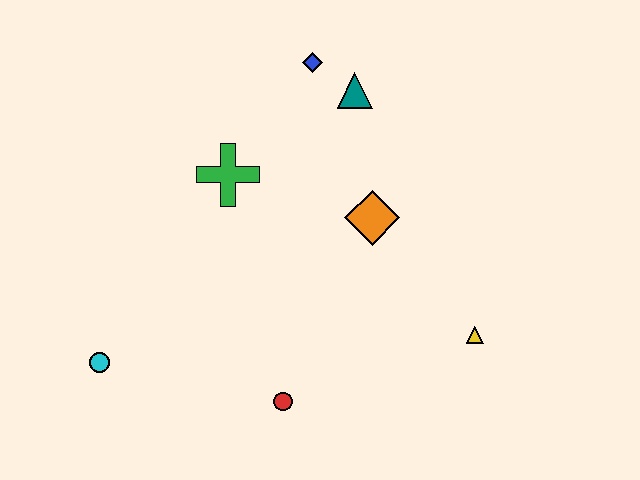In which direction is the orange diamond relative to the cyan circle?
The orange diamond is to the right of the cyan circle.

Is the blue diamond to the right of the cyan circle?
Yes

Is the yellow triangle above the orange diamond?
No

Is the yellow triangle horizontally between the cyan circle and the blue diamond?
No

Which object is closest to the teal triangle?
The blue diamond is closest to the teal triangle.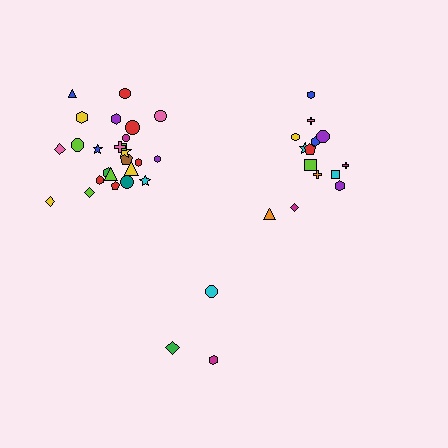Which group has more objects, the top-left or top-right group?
The top-left group.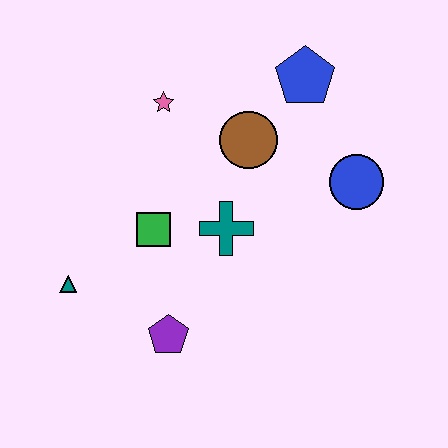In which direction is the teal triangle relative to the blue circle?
The teal triangle is to the left of the blue circle.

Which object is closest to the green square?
The teal cross is closest to the green square.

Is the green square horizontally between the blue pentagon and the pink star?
No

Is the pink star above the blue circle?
Yes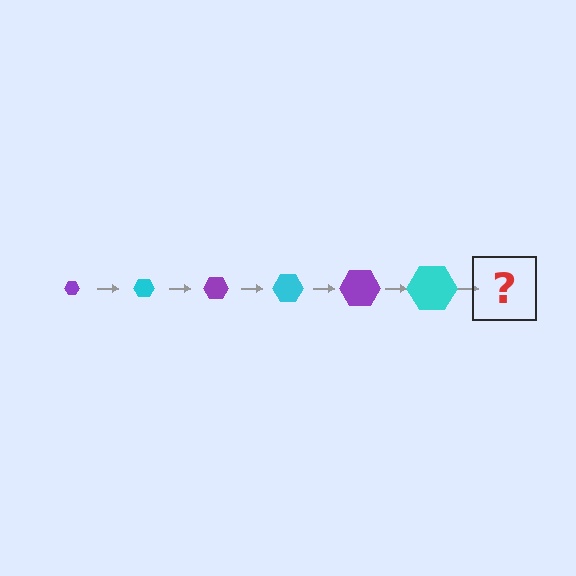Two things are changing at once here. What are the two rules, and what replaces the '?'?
The two rules are that the hexagon grows larger each step and the color cycles through purple and cyan. The '?' should be a purple hexagon, larger than the previous one.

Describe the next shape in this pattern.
It should be a purple hexagon, larger than the previous one.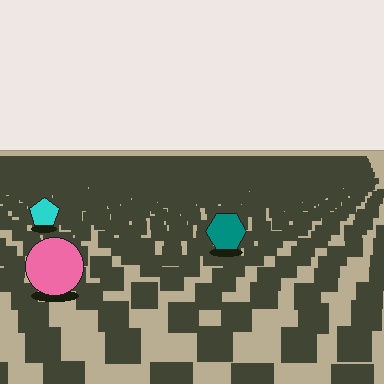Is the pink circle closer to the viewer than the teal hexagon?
Yes. The pink circle is closer — you can tell from the texture gradient: the ground texture is coarser near it.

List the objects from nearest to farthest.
From nearest to farthest: the pink circle, the teal hexagon, the cyan pentagon.